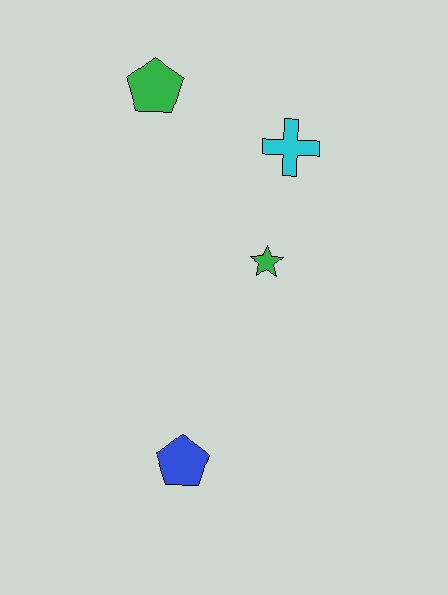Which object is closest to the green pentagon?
The cyan cross is closest to the green pentagon.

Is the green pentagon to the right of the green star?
No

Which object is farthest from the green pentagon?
The blue pentagon is farthest from the green pentagon.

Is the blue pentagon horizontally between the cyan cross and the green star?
No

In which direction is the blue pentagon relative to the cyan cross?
The blue pentagon is below the cyan cross.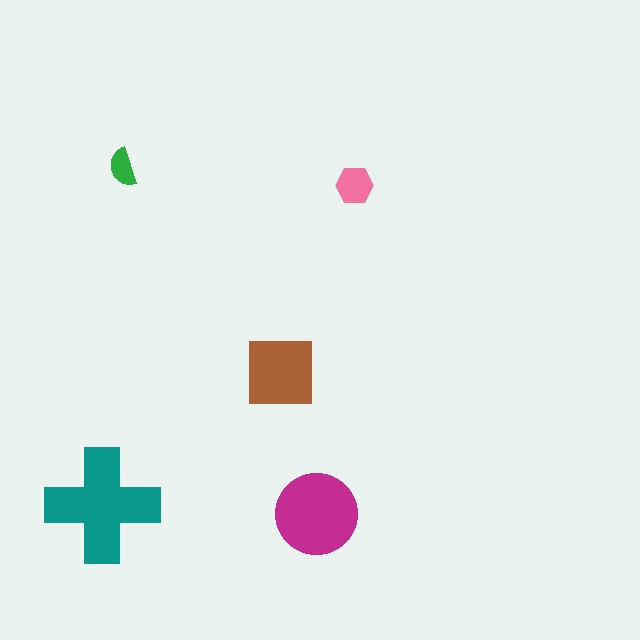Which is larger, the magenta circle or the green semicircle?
The magenta circle.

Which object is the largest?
The teal cross.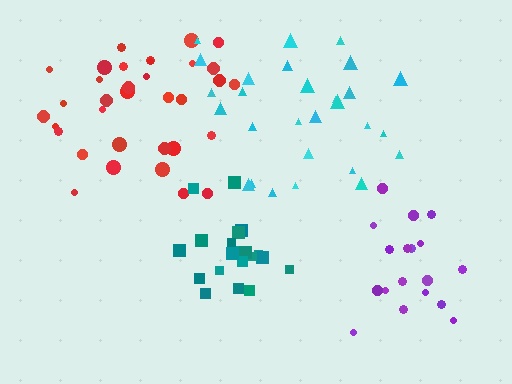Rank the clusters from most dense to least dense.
teal, purple, red, cyan.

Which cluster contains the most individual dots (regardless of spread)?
Red (34).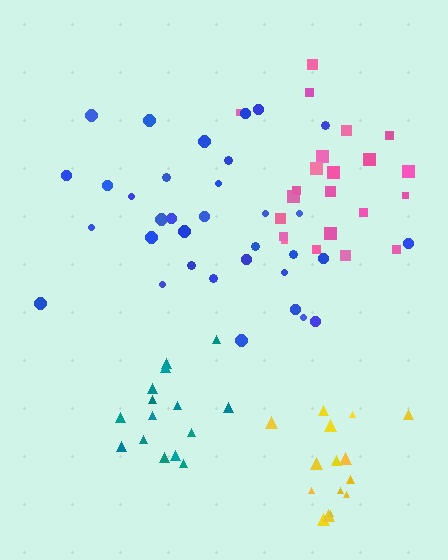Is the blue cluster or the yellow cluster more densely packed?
Yellow.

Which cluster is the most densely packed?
Yellow.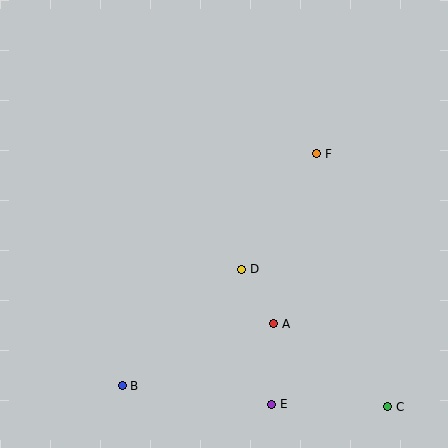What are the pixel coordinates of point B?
Point B is at (122, 386).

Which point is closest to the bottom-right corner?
Point C is closest to the bottom-right corner.